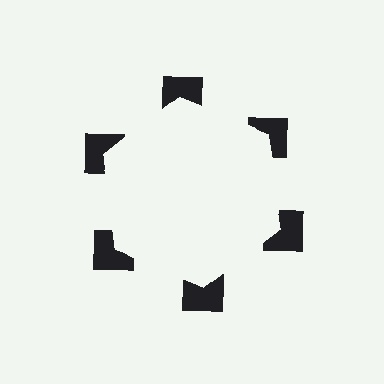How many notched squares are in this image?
There are 6 — one at each vertex of the illusory hexagon.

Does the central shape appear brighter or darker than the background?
It typically appears slightly brighter than the background, even though no actual brightness change is drawn.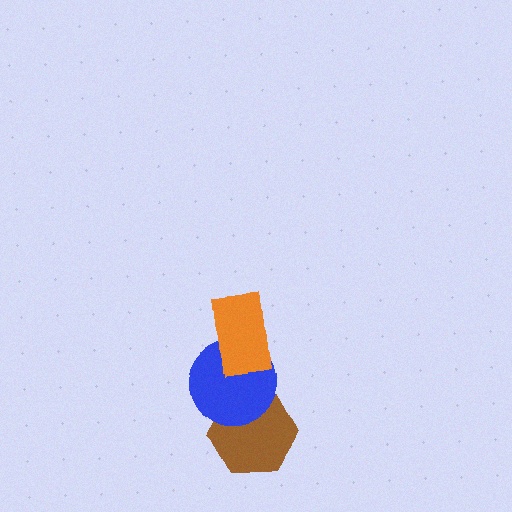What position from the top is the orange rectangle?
The orange rectangle is 1st from the top.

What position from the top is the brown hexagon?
The brown hexagon is 3rd from the top.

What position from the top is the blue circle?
The blue circle is 2nd from the top.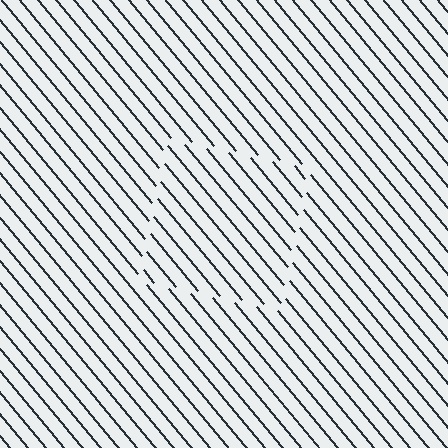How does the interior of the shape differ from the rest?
The interior of the shape contains the same grating, shifted by half a period — the contour is defined by the phase discontinuity where line-ends from the inner and outer gratings abut.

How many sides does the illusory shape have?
4 sides — the line-ends trace a square.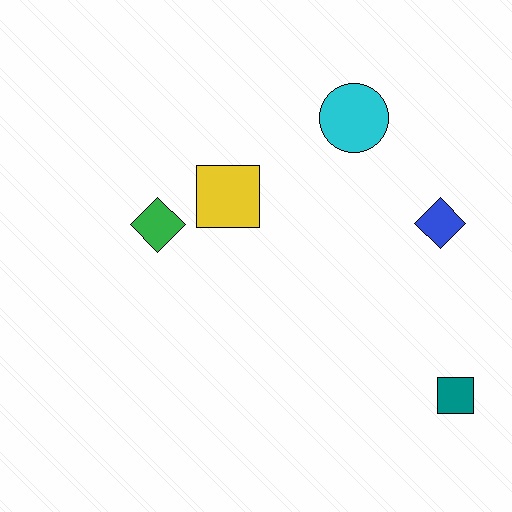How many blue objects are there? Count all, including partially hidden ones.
There is 1 blue object.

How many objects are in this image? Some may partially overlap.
There are 5 objects.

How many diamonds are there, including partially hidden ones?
There are 2 diamonds.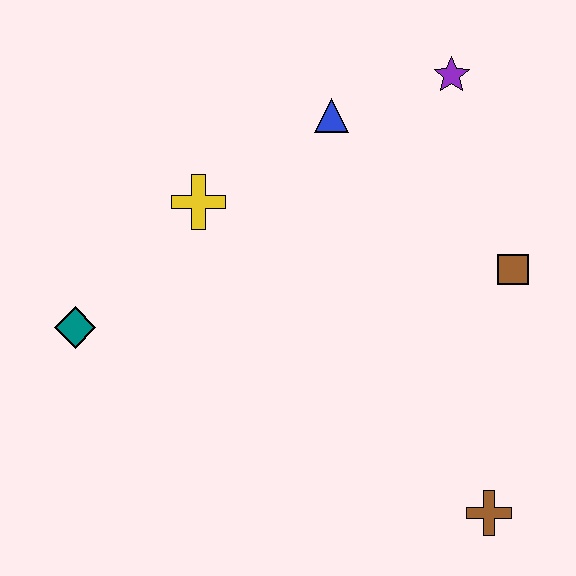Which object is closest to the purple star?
The blue triangle is closest to the purple star.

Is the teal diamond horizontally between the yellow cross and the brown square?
No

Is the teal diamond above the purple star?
No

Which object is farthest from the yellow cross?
The brown cross is farthest from the yellow cross.